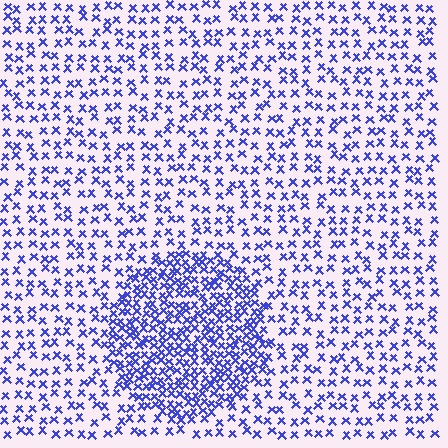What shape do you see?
I see a circle.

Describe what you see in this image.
The image contains small blue elements arranged at two different densities. A circle-shaped region is visible where the elements are more densely packed than the surrounding area.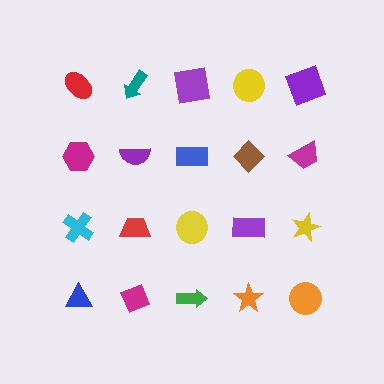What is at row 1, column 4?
A yellow circle.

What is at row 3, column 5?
A yellow star.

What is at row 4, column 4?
An orange star.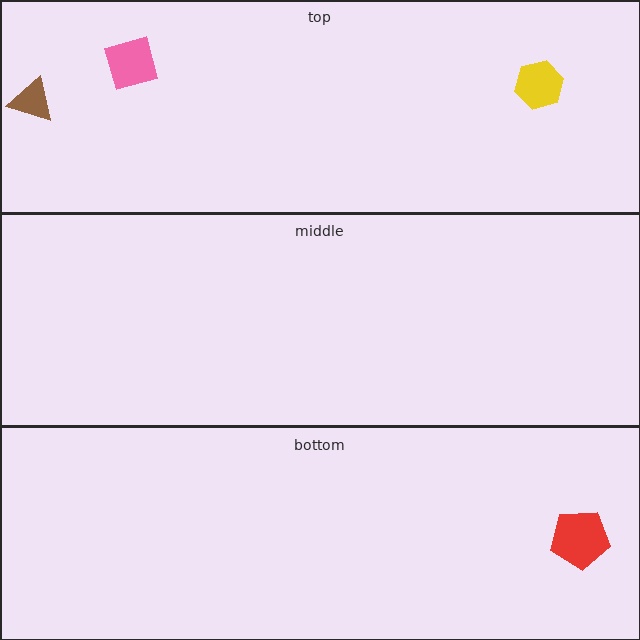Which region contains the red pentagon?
The bottom region.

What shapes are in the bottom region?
The red pentagon.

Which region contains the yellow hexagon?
The top region.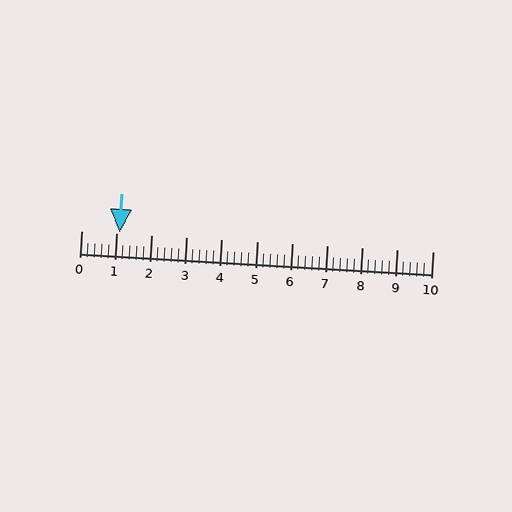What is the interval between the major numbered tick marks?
The major tick marks are spaced 1 units apart.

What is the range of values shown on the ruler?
The ruler shows values from 0 to 10.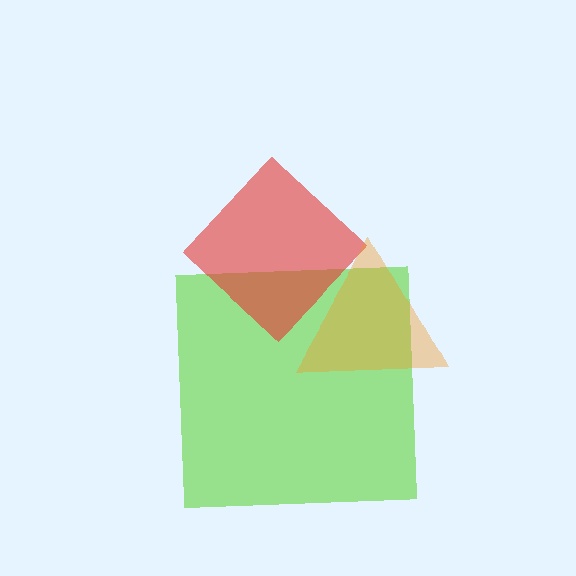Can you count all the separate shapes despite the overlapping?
Yes, there are 3 separate shapes.